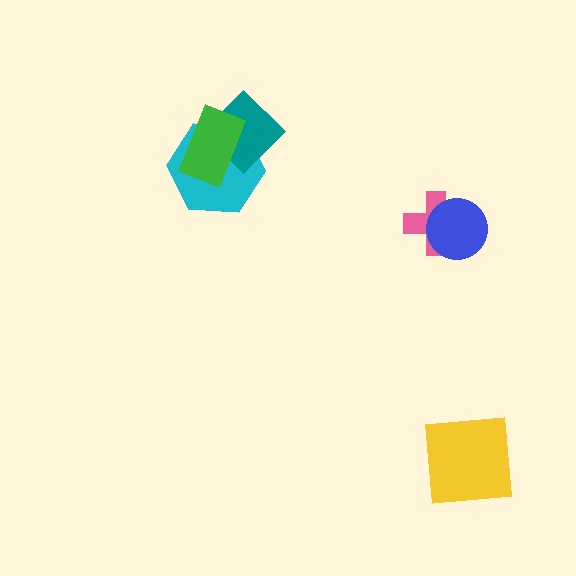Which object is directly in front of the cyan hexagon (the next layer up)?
The teal diamond is directly in front of the cyan hexagon.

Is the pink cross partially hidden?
Yes, it is partially covered by another shape.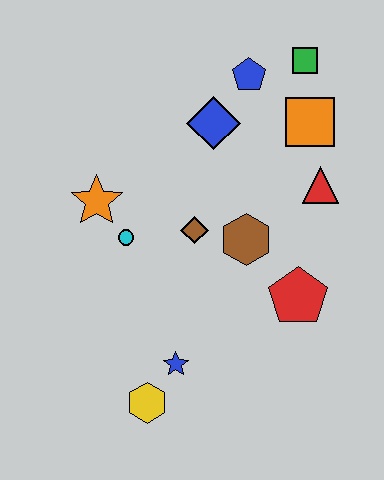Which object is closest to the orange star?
The cyan circle is closest to the orange star.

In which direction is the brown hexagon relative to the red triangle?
The brown hexagon is to the left of the red triangle.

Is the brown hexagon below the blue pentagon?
Yes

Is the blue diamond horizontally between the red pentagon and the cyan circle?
Yes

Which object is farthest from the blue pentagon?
The yellow hexagon is farthest from the blue pentagon.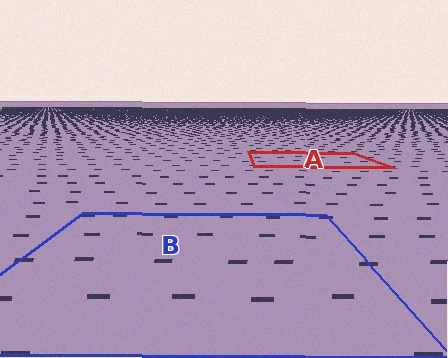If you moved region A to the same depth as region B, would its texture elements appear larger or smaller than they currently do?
They would appear larger. At a closer depth, the same texture elements are projected at a bigger on-screen size.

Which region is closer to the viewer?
Region B is closer. The texture elements there are larger and more spread out.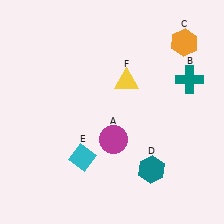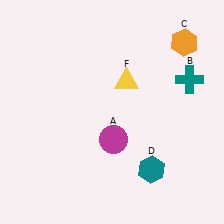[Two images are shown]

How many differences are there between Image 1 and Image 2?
There is 1 difference between the two images.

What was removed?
The cyan diamond (E) was removed in Image 2.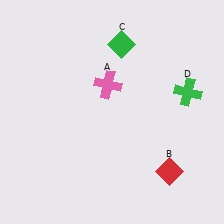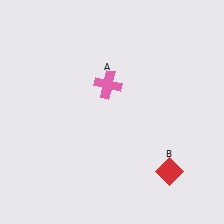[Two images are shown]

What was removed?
The green cross (D), the green diamond (C) were removed in Image 2.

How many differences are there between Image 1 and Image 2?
There are 2 differences between the two images.